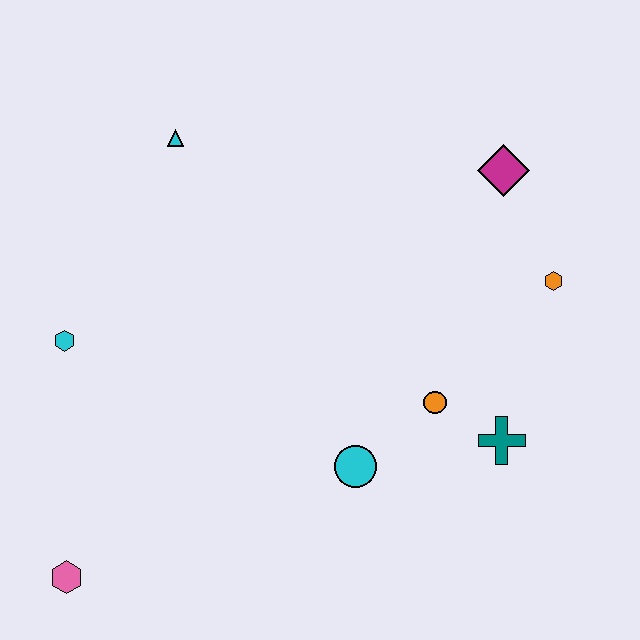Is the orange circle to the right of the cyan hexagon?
Yes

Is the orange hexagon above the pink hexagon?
Yes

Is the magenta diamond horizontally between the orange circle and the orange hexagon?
Yes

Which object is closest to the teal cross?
The orange circle is closest to the teal cross.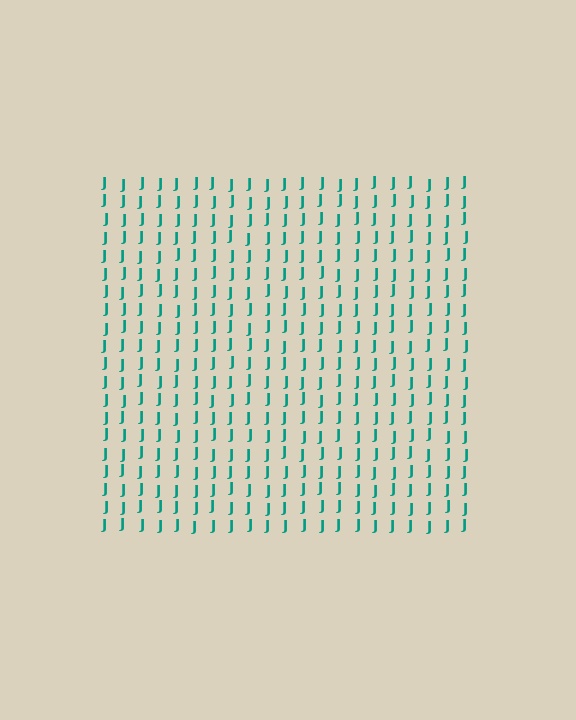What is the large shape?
The large shape is a square.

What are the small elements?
The small elements are letter J's.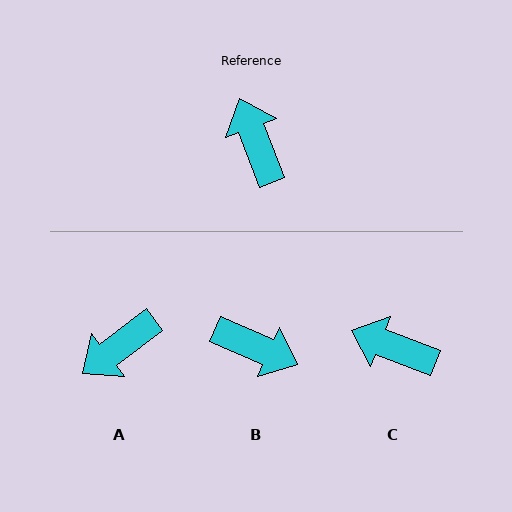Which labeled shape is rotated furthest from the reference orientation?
B, about 135 degrees away.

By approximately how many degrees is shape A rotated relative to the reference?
Approximately 106 degrees counter-clockwise.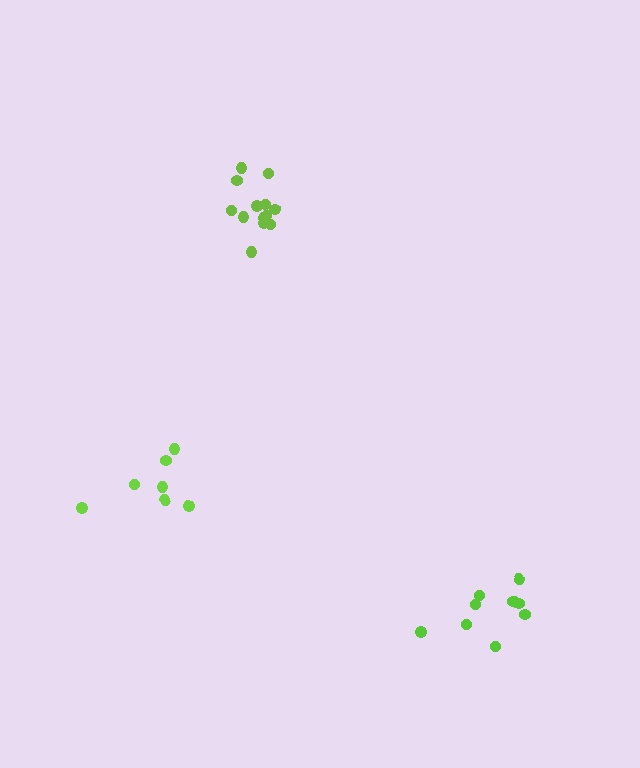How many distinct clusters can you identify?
There are 3 distinct clusters.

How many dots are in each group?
Group 1: 13 dots, Group 2: 7 dots, Group 3: 9 dots (29 total).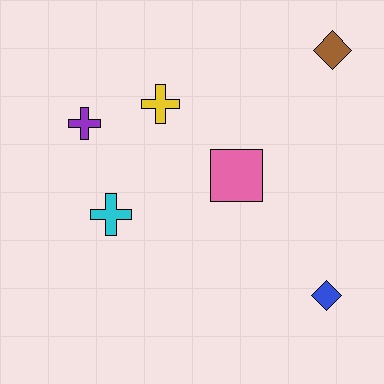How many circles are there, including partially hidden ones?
There are no circles.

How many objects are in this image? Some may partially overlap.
There are 6 objects.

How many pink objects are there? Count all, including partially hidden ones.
There is 1 pink object.